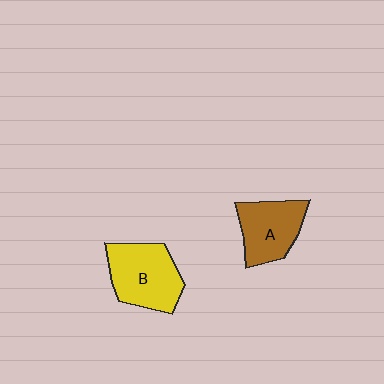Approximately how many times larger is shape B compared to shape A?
Approximately 1.2 times.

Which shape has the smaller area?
Shape A (brown).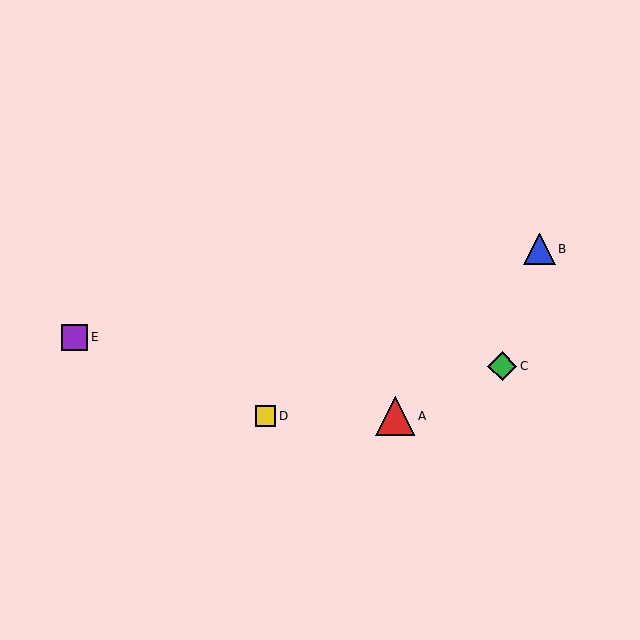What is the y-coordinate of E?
Object E is at y≈337.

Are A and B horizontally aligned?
No, A is at y≈416 and B is at y≈249.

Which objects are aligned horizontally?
Objects A, D are aligned horizontally.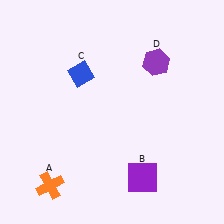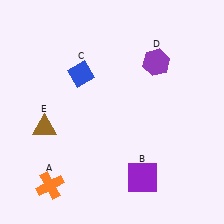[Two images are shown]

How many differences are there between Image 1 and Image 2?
There is 1 difference between the two images.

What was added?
A brown triangle (E) was added in Image 2.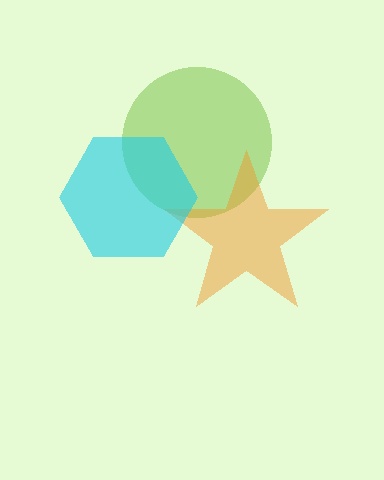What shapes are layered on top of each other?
The layered shapes are: a lime circle, an orange star, a cyan hexagon.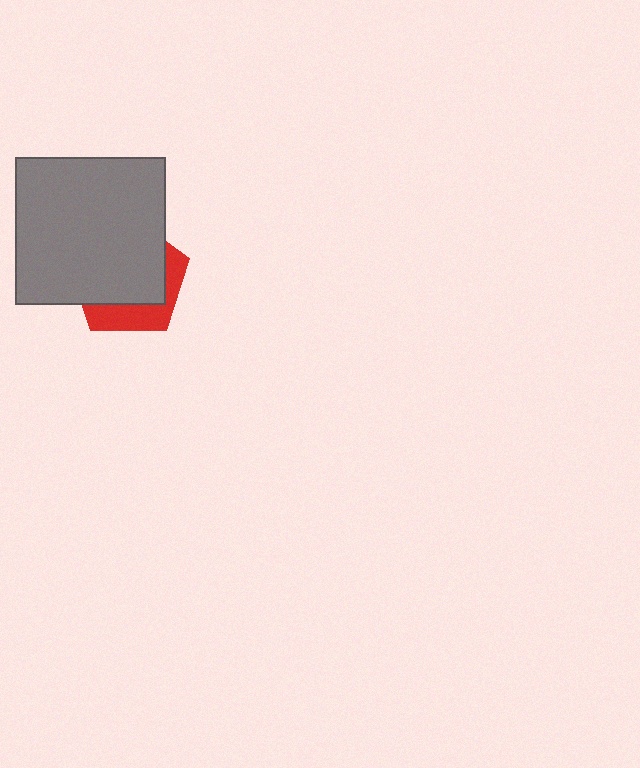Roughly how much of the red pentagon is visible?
A small part of it is visible (roughly 32%).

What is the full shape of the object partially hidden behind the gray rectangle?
The partially hidden object is a red pentagon.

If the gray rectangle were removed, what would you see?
You would see the complete red pentagon.